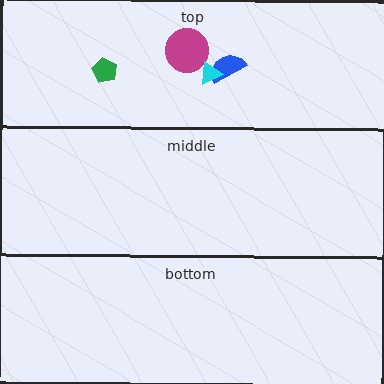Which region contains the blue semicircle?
The top region.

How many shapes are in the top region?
4.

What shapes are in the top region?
The green pentagon, the magenta circle, the blue semicircle, the cyan triangle.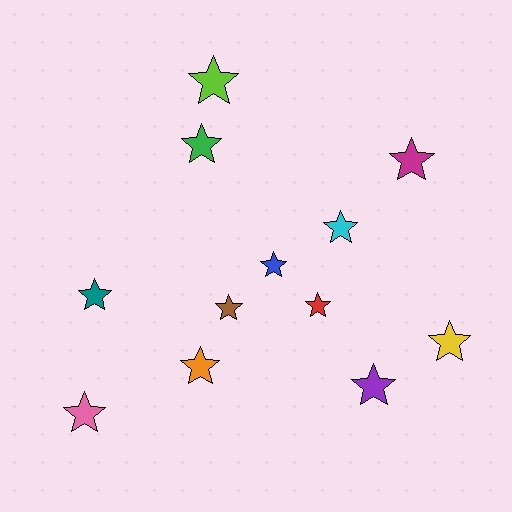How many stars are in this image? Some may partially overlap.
There are 12 stars.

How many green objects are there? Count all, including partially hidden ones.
There is 1 green object.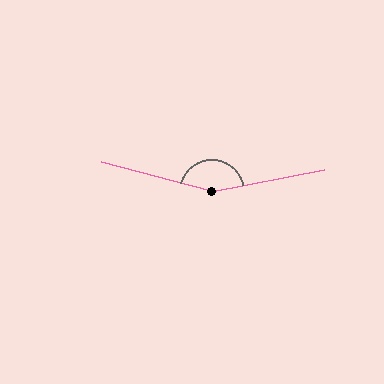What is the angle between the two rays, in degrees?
Approximately 154 degrees.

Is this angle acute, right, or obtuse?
It is obtuse.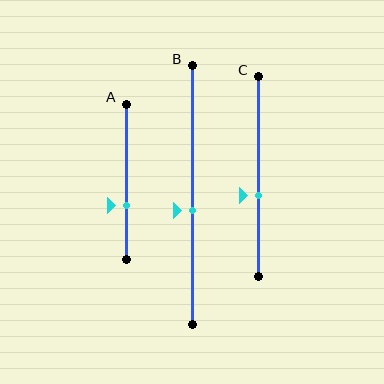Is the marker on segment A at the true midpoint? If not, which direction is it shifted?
No, the marker on segment A is shifted downward by about 15% of the segment length.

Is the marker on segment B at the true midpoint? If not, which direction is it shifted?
No, the marker on segment B is shifted downward by about 6% of the segment length.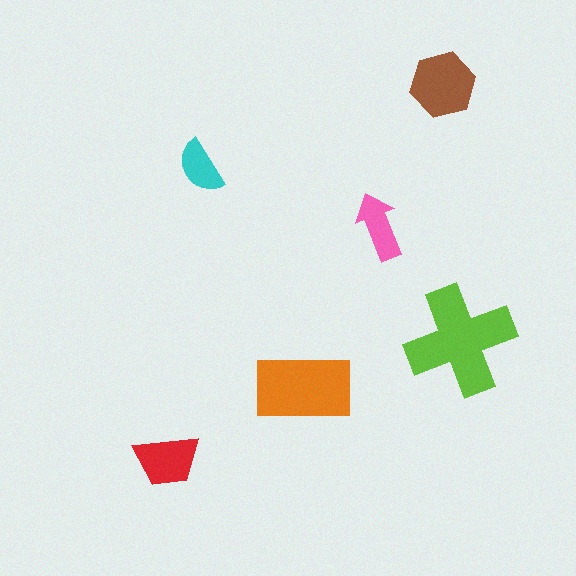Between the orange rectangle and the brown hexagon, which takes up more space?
The orange rectangle.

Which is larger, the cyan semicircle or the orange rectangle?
The orange rectangle.